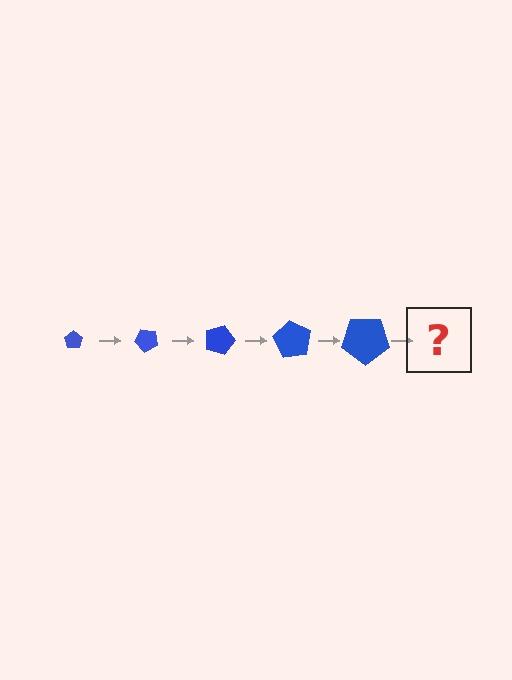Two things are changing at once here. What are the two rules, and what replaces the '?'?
The two rules are that the pentagon grows larger each step and it rotates 45 degrees each step. The '?' should be a pentagon, larger than the previous one and rotated 225 degrees from the start.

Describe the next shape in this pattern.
It should be a pentagon, larger than the previous one and rotated 225 degrees from the start.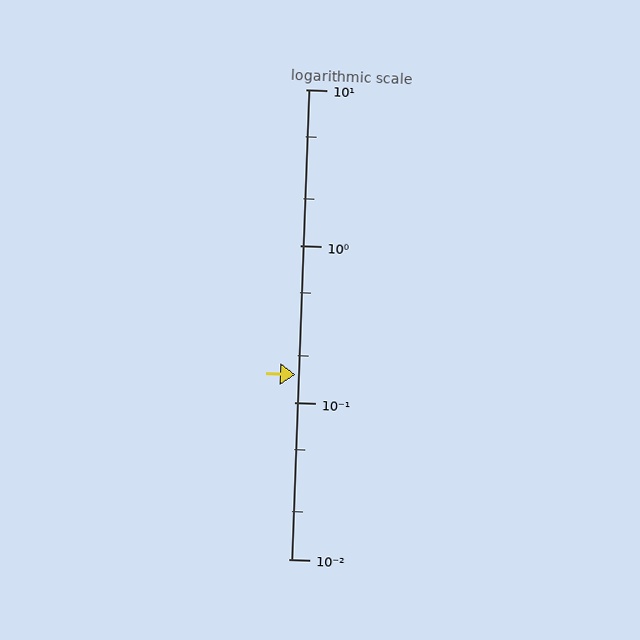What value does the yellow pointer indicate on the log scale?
The pointer indicates approximately 0.15.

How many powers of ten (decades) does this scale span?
The scale spans 3 decades, from 0.01 to 10.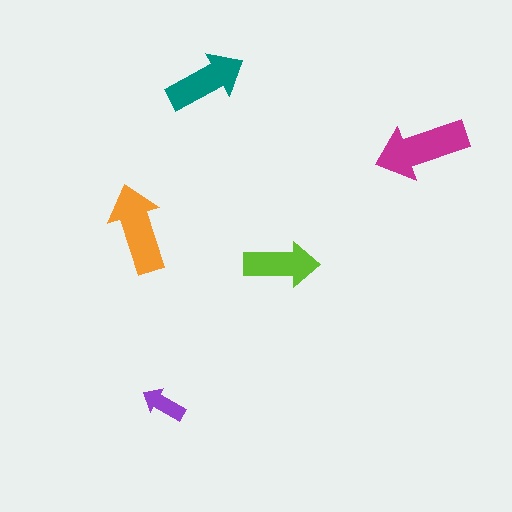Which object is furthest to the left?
The orange arrow is leftmost.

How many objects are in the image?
There are 5 objects in the image.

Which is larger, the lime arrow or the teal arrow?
The teal one.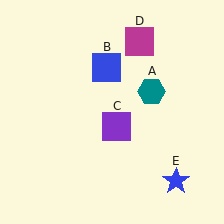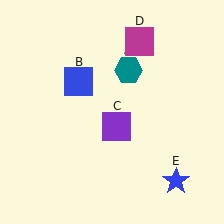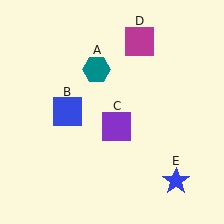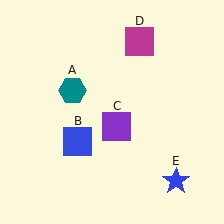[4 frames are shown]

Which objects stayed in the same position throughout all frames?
Purple square (object C) and magenta square (object D) and blue star (object E) remained stationary.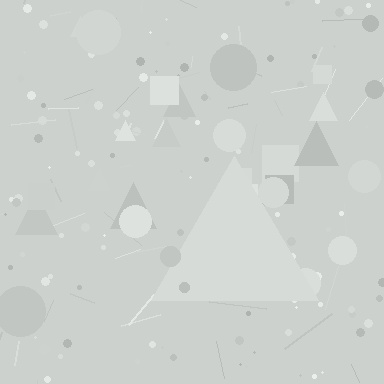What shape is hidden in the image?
A triangle is hidden in the image.